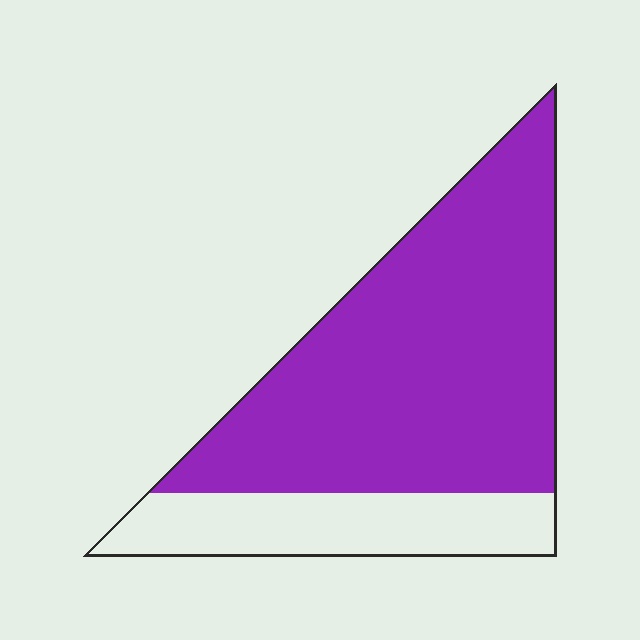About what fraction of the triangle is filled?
About three quarters (3/4).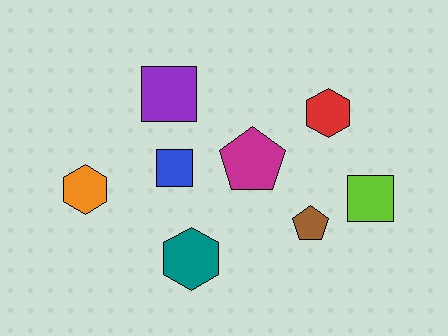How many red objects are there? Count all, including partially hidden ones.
There is 1 red object.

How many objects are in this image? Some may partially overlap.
There are 8 objects.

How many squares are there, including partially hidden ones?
There are 3 squares.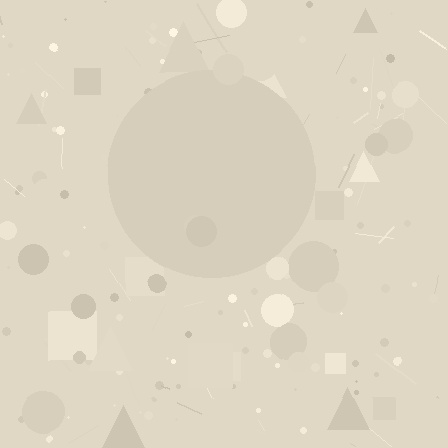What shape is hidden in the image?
A circle is hidden in the image.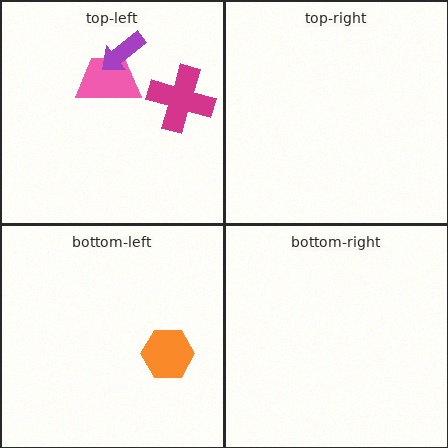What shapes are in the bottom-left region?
The orange hexagon.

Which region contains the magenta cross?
The top-left region.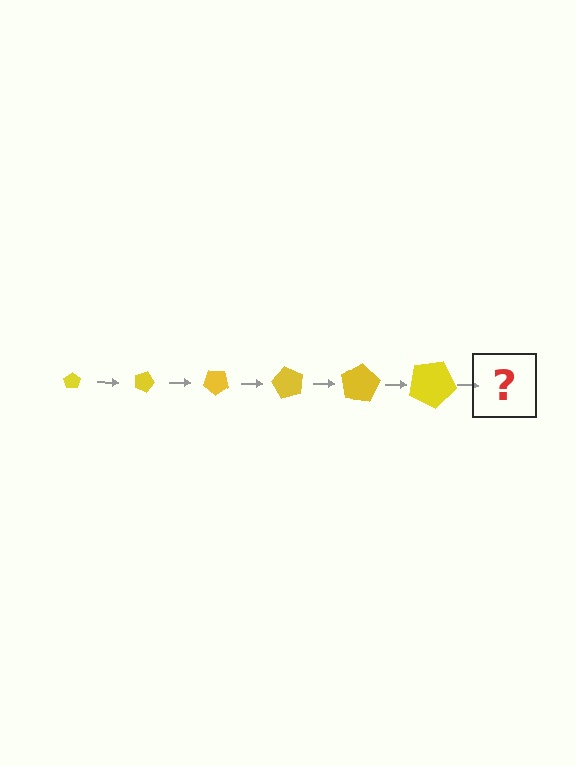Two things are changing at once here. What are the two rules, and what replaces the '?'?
The two rules are that the pentagon grows larger each step and it rotates 20 degrees each step. The '?' should be a pentagon, larger than the previous one and rotated 120 degrees from the start.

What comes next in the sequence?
The next element should be a pentagon, larger than the previous one and rotated 120 degrees from the start.